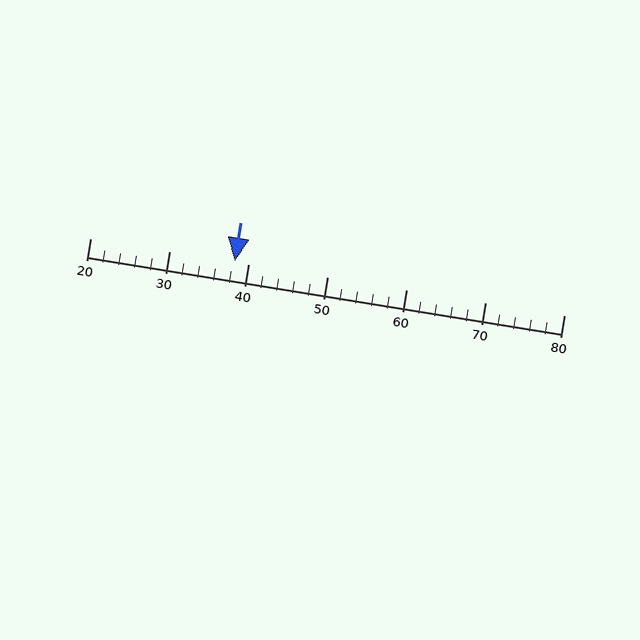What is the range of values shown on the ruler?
The ruler shows values from 20 to 80.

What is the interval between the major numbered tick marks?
The major tick marks are spaced 10 units apart.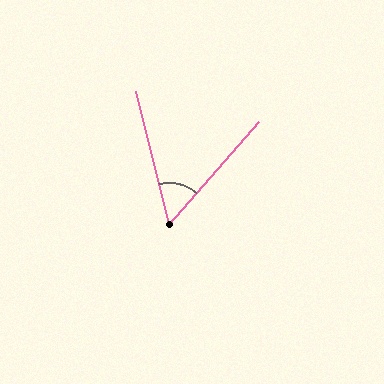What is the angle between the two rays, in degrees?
Approximately 55 degrees.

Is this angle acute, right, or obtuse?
It is acute.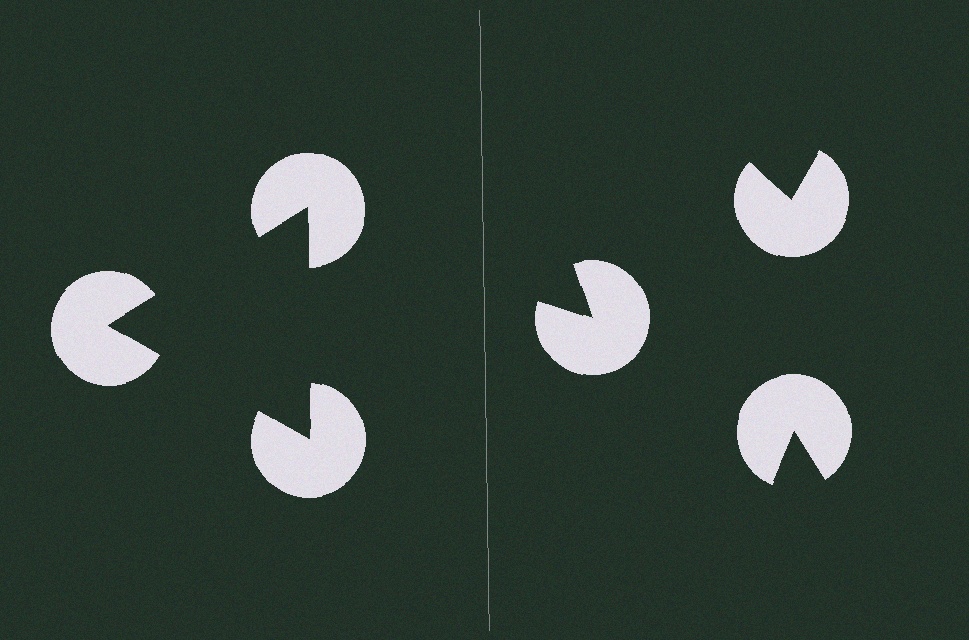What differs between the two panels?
The pac-man discs are positioned identically on both sides; only the wedge orientations differ. On the left they align to a triangle; on the right they are misaligned.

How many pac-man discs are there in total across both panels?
6 — 3 on each side.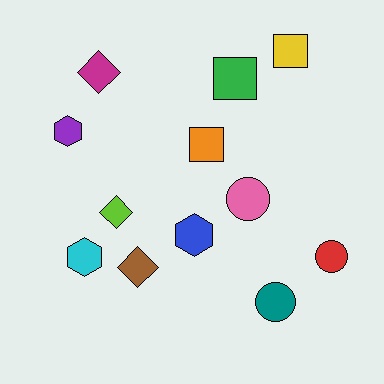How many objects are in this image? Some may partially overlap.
There are 12 objects.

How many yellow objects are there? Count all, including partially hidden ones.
There is 1 yellow object.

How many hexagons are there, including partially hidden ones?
There are 3 hexagons.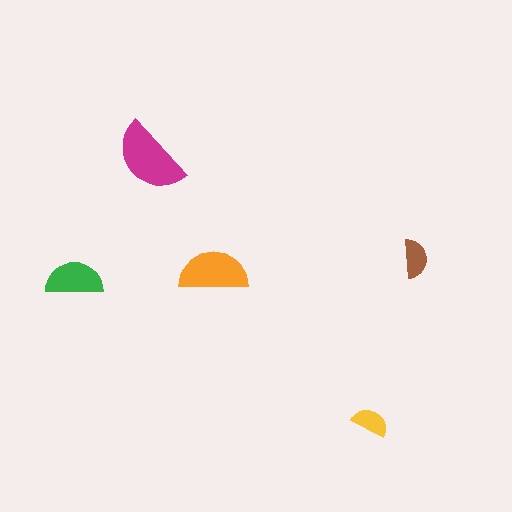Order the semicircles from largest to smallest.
the magenta one, the orange one, the green one, the brown one, the yellow one.